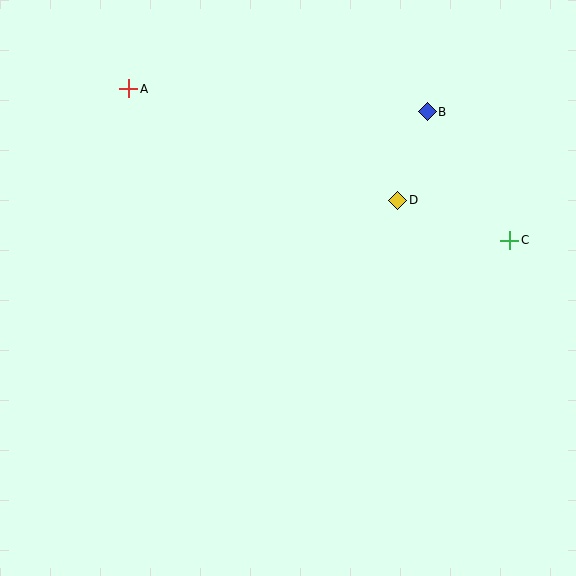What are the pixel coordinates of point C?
Point C is at (510, 240).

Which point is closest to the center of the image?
Point D at (398, 200) is closest to the center.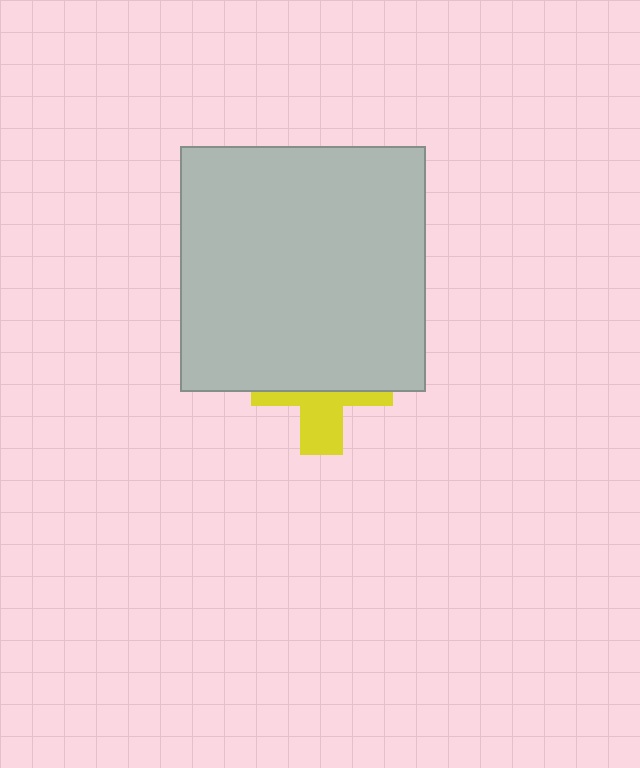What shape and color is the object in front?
The object in front is a light gray square.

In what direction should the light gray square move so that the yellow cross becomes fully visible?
The light gray square should move up. That is the shortest direction to clear the overlap and leave the yellow cross fully visible.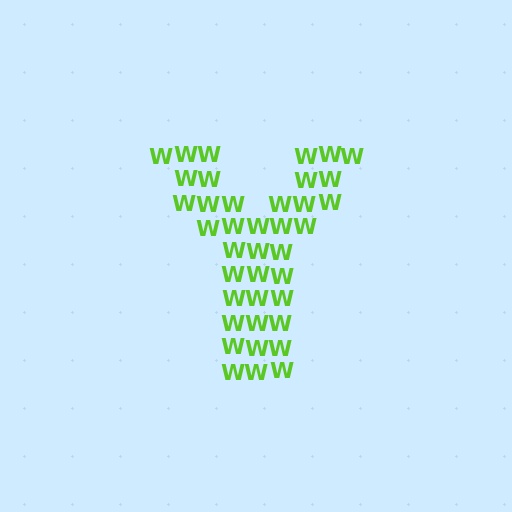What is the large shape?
The large shape is the letter Y.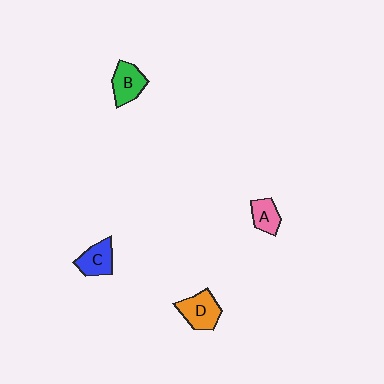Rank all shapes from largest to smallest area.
From largest to smallest: D (orange), B (green), C (blue), A (pink).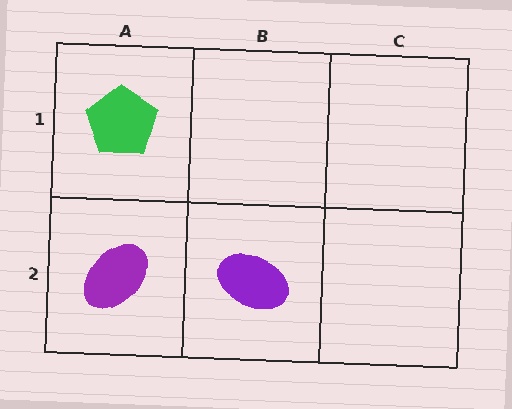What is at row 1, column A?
A green pentagon.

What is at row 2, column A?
A purple ellipse.